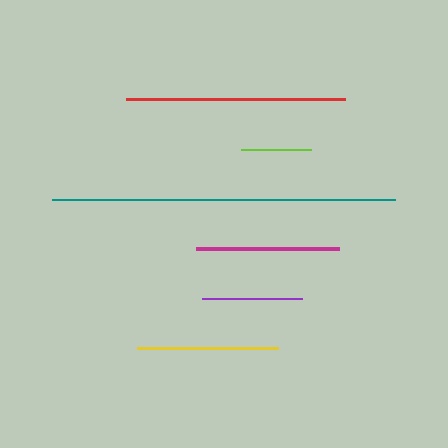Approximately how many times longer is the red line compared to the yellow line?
The red line is approximately 1.6 times the length of the yellow line.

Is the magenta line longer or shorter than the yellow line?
The magenta line is longer than the yellow line.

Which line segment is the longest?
The teal line is the longest at approximately 343 pixels.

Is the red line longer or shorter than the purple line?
The red line is longer than the purple line.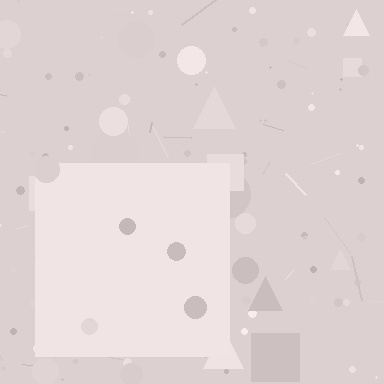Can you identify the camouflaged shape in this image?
The camouflaged shape is a square.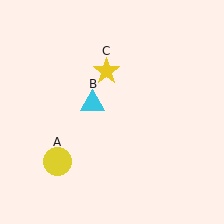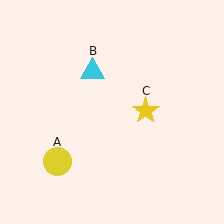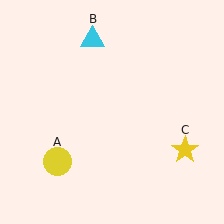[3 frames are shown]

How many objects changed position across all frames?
2 objects changed position: cyan triangle (object B), yellow star (object C).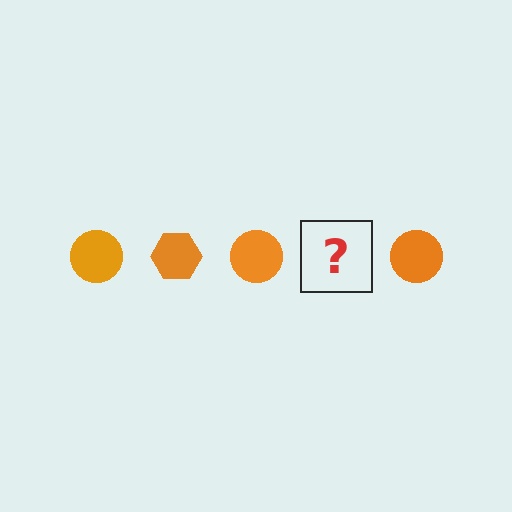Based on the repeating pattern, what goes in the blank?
The blank should be an orange hexagon.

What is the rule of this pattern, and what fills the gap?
The rule is that the pattern cycles through circle, hexagon shapes in orange. The gap should be filled with an orange hexagon.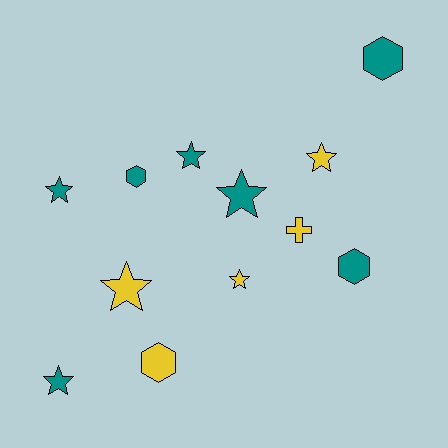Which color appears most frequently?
Teal, with 7 objects.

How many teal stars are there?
There are 4 teal stars.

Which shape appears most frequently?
Star, with 7 objects.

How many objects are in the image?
There are 12 objects.